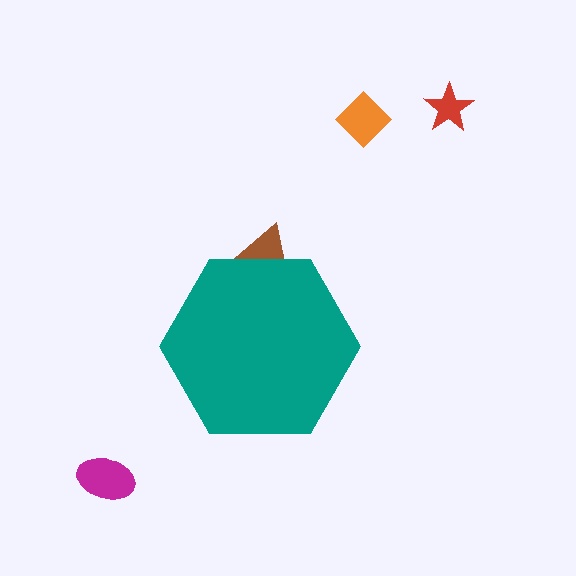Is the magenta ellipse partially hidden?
No, the magenta ellipse is fully visible.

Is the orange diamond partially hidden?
No, the orange diamond is fully visible.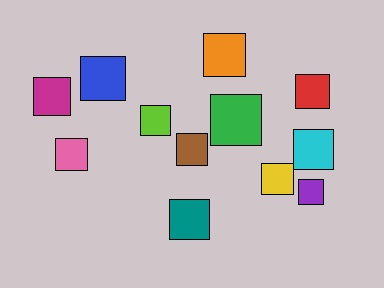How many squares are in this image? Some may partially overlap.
There are 12 squares.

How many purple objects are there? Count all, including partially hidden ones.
There is 1 purple object.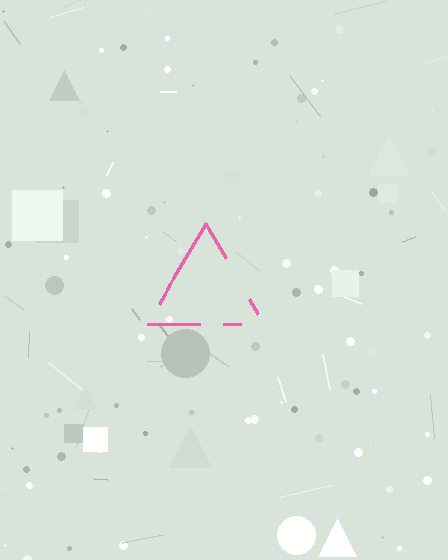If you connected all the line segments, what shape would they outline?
They would outline a triangle.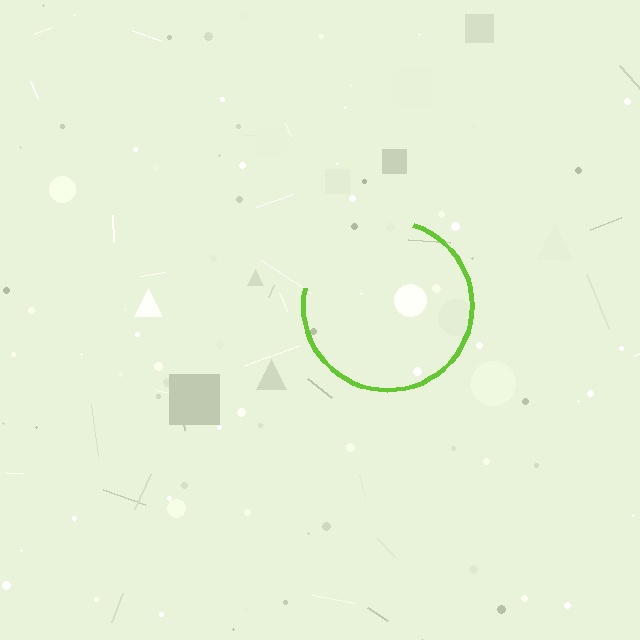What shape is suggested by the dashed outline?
The dashed outline suggests a circle.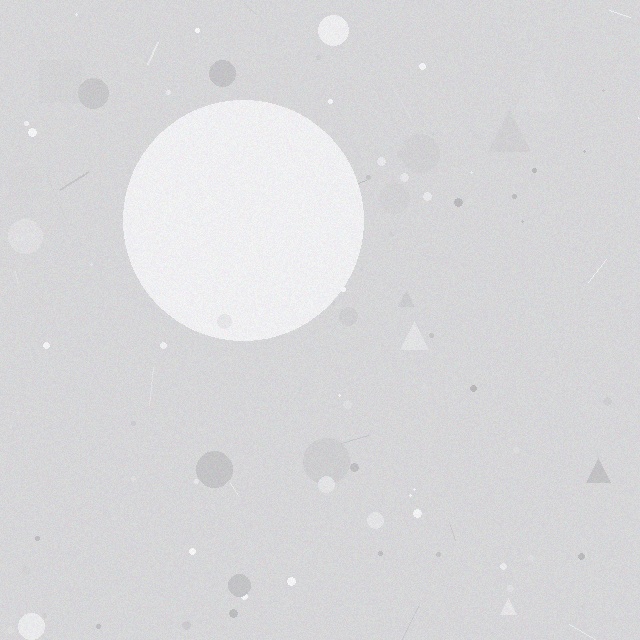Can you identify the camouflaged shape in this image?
The camouflaged shape is a circle.